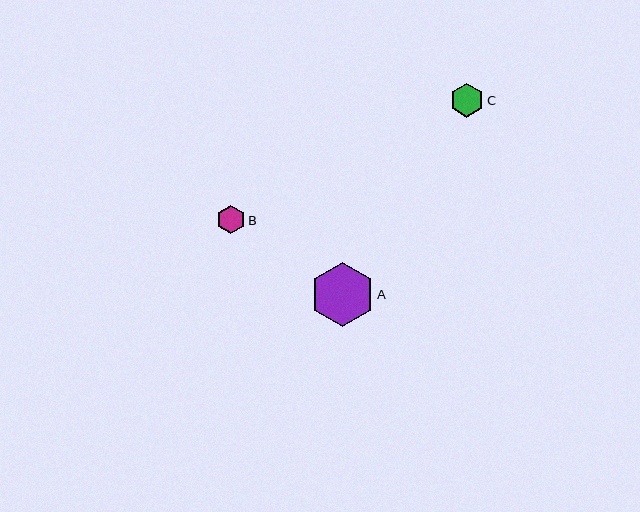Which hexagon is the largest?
Hexagon A is the largest with a size of approximately 64 pixels.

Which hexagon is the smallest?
Hexagon B is the smallest with a size of approximately 29 pixels.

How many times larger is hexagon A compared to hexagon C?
Hexagon A is approximately 1.9 times the size of hexagon C.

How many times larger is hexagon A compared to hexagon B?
Hexagon A is approximately 2.3 times the size of hexagon B.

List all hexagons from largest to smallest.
From largest to smallest: A, C, B.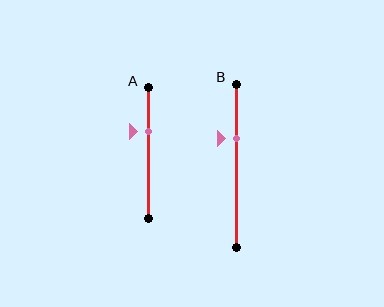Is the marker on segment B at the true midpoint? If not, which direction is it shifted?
No, the marker on segment B is shifted upward by about 17% of the segment length.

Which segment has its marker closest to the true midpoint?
Segment A has its marker closest to the true midpoint.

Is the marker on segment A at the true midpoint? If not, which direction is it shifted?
No, the marker on segment A is shifted upward by about 16% of the segment length.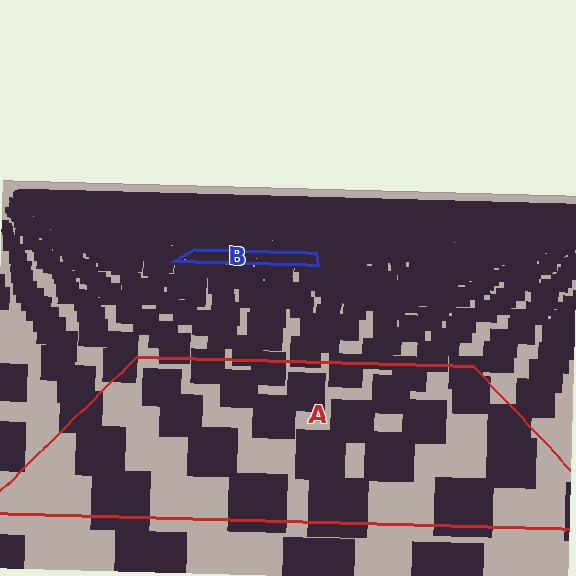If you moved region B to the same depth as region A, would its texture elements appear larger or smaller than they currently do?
They would appear larger. At a closer depth, the same texture elements are projected at a bigger on-screen size.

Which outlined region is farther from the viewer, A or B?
Region B is farther from the viewer — the texture elements inside it appear smaller and more densely packed.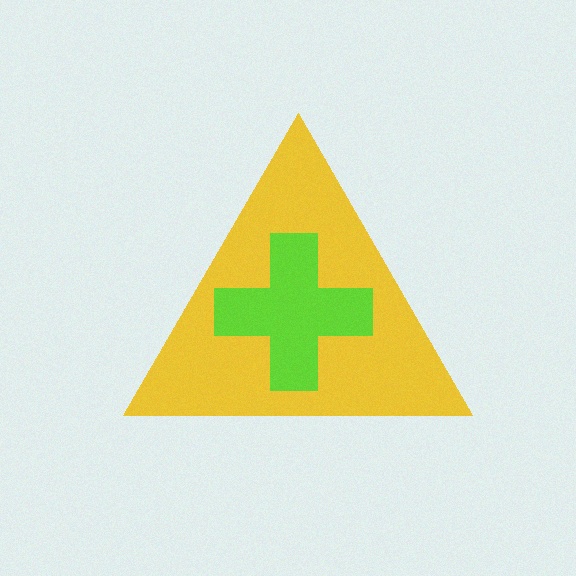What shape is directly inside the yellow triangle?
The lime cross.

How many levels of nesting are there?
2.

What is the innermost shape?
The lime cross.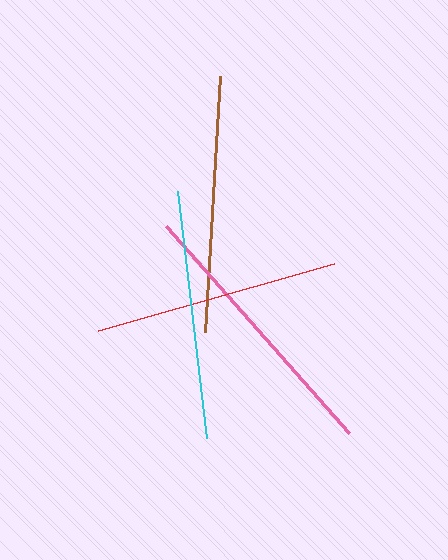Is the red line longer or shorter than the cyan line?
The cyan line is longer than the red line.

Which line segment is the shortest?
The red line is the shortest at approximately 245 pixels.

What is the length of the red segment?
The red segment is approximately 245 pixels long.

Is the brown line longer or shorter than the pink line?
The pink line is longer than the brown line.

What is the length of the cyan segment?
The cyan segment is approximately 249 pixels long.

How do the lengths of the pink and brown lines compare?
The pink and brown lines are approximately the same length.